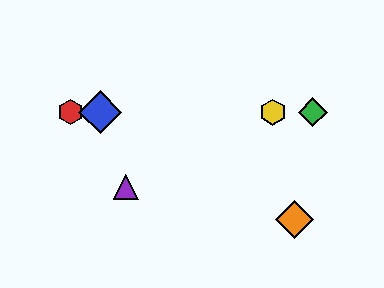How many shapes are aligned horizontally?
4 shapes (the red hexagon, the blue diamond, the green diamond, the yellow hexagon) are aligned horizontally.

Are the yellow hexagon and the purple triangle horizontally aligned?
No, the yellow hexagon is at y≈112 and the purple triangle is at y≈187.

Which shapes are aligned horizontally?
The red hexagon, the blue diamond, the green diamond, the yellow hexagon are aligned horizontally.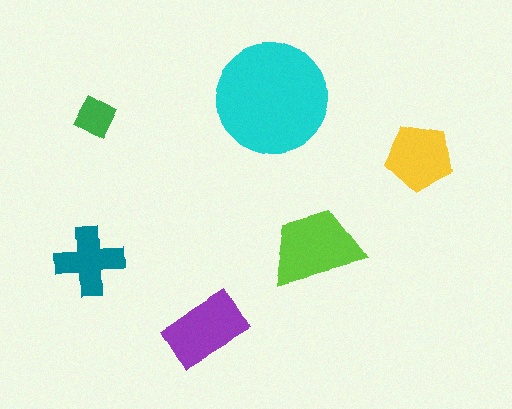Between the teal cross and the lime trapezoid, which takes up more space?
The lime trapezoid.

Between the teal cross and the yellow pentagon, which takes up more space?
The yellow pentagon.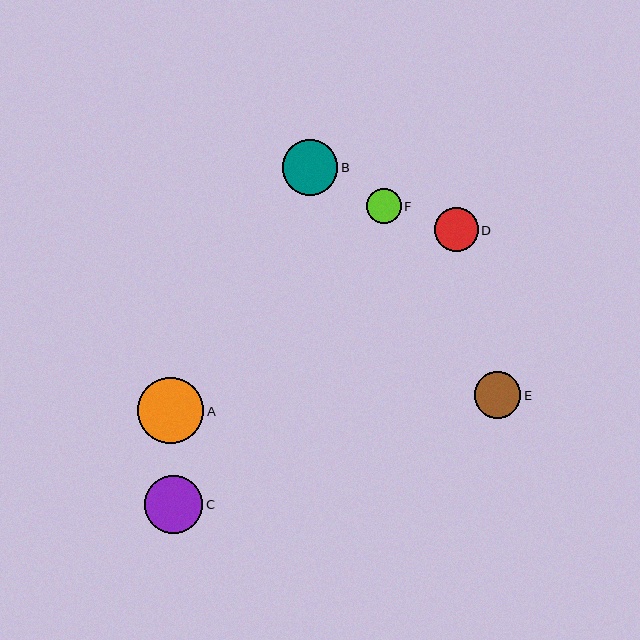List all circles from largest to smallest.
From largest to smallest: A, C, B, E, D, F.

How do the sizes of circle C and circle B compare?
Circle C and circle B are approximately the same size.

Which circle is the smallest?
Circle F is the smallest with a size of approximately 34 pixels.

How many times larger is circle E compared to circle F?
Circle E is approximately 1.4 times the size of circle F.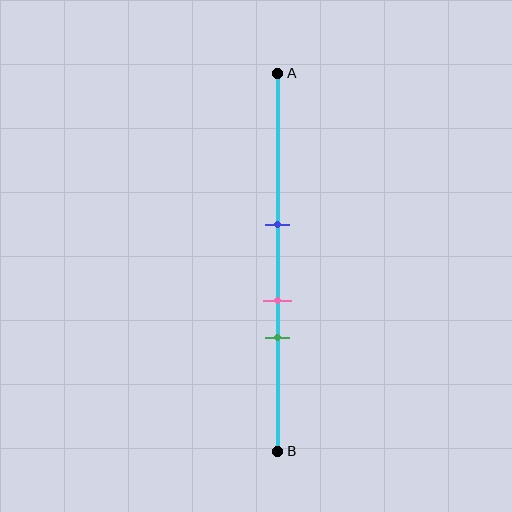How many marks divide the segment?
There are 3 marks dividing the segment.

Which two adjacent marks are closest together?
The pink and green marks are the closest adjacent pair.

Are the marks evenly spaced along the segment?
Yes, the marks are approximately evenly spaced.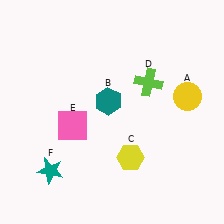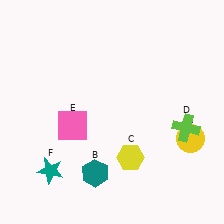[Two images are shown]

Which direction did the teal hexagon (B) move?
The teal hexagon (B) moved down.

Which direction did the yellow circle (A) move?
The yellow circle (A) moved down.